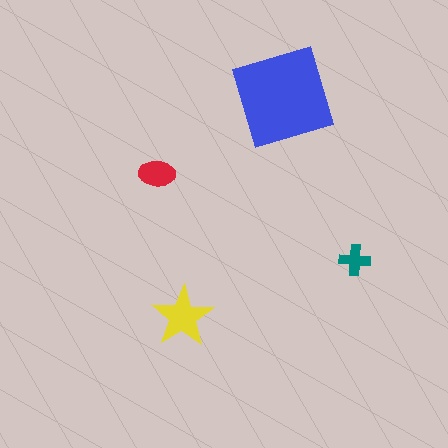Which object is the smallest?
The teal cross.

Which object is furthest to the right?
The teal cross is rightmost.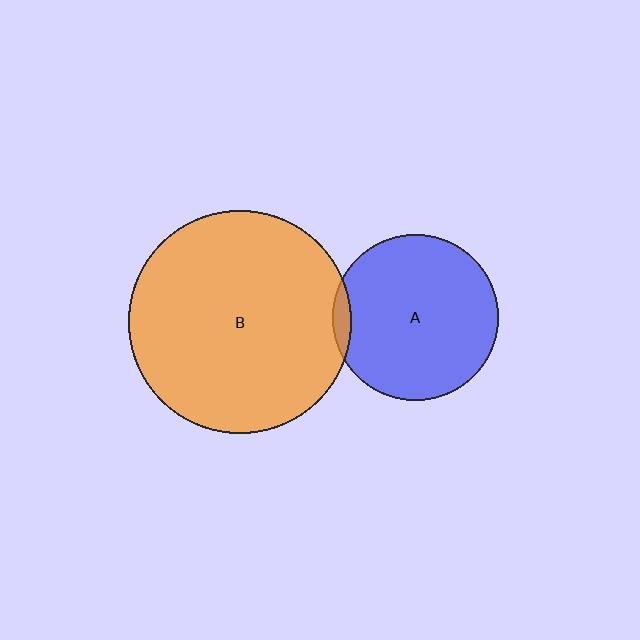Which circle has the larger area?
Circle B (orange).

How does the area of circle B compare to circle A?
Approximately 1.8 times.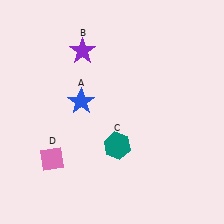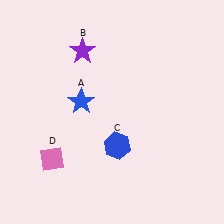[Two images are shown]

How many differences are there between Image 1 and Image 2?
There is 1 difference between the two images.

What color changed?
The hexagon (C) changed from teal in Image 1 to blue in Image 2.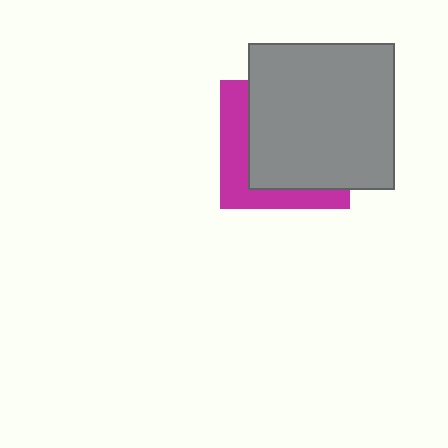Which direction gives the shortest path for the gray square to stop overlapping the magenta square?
Moving toward the upper-right gives the shortest separation.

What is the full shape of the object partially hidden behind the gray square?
The partially hidden object is a magenta square.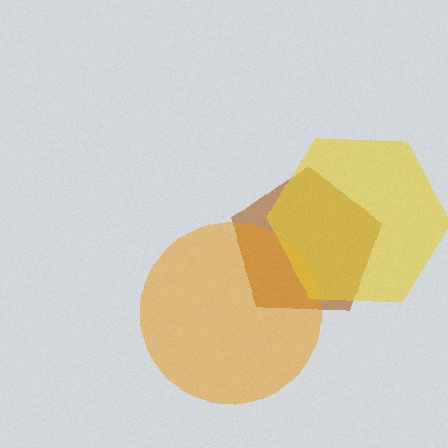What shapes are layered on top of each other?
The layered shapes are: a brown pentagon, an orange circle, a yellow hexagon.